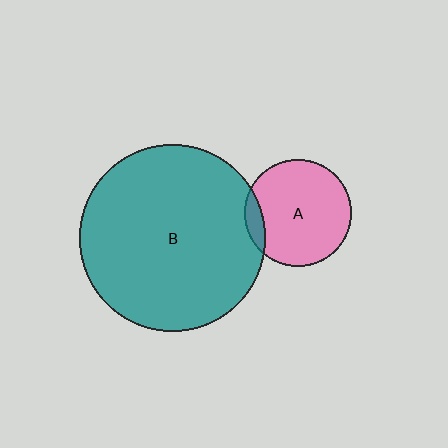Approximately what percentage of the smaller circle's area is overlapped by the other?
Approximately 10%.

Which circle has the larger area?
Circle B (teal).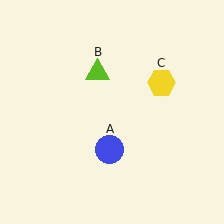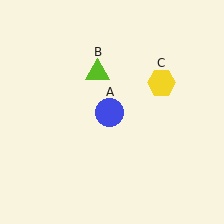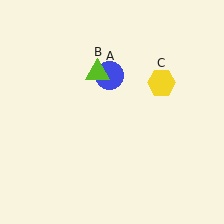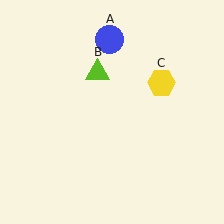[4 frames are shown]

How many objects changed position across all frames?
1 object changed position: blue circle (object A).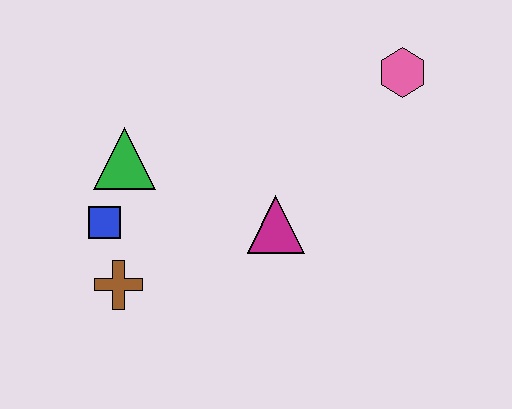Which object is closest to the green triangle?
The blue square is closest to the green triangle.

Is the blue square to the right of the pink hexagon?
No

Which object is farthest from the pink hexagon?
The brown cross is farthest from the pink hexagon.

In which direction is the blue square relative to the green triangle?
The blue square is below the green triangle.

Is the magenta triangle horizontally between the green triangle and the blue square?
No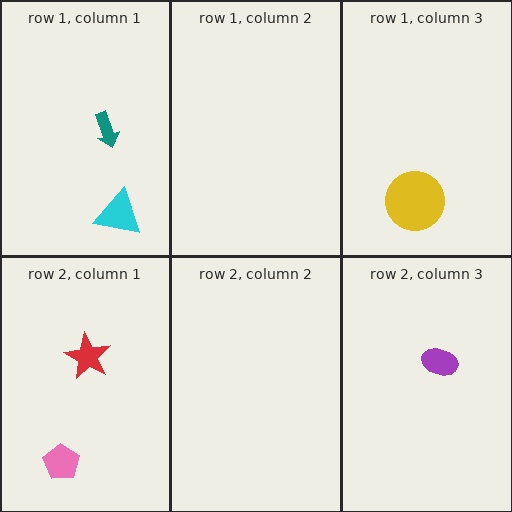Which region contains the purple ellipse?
The row 2, column 3 region.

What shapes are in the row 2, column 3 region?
The purple ellipse.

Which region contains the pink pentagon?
The row 2, column 1 region.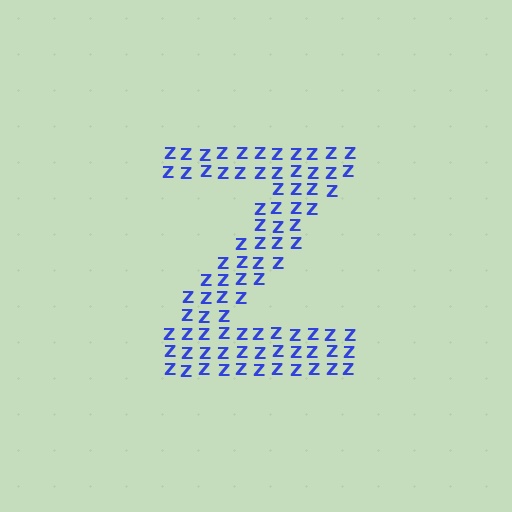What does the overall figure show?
The overall figure shows the letter Z.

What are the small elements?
The small elements are letter Z's.